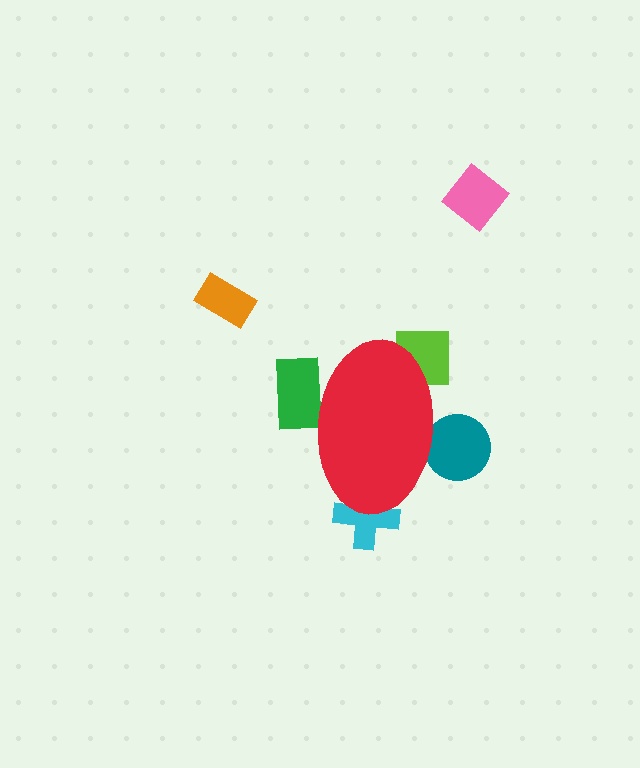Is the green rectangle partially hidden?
Yes, the green rectangle is partially hidden behind the red ellipse.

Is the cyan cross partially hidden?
Yes, the cyan cross is partially hidden behind the red ellipse.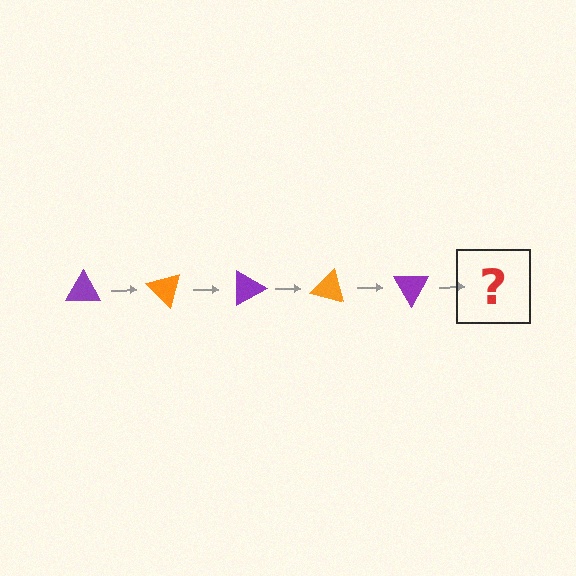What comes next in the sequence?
The next element should be an orange triangle, rotated 225 degrees from the start.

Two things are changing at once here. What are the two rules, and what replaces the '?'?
The two rules are that it rotates 45 degrees each step and the color cycles through purple and orange. The '?' should be an orange triangle, rotated 225 degrees from the start.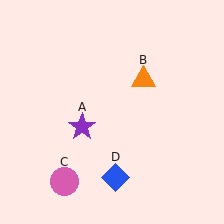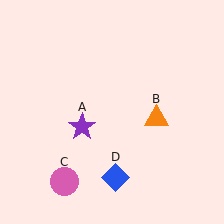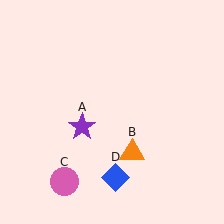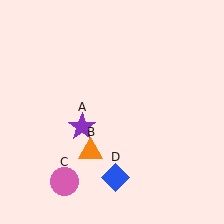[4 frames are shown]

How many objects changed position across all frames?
1 object changed position: orange triangle (object B).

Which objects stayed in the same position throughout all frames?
Purple star (object A) and pink circle (object C) and blue diamond (object D) remained stationary.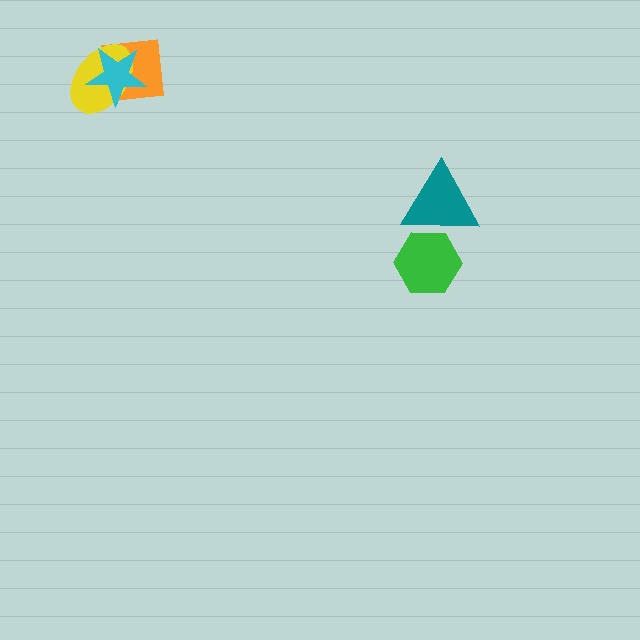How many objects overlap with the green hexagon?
1 object overlaps with the green hexagon.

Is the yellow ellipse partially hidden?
Yes, it is partially covered by another shape.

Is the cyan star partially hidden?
No, no other shape covers it.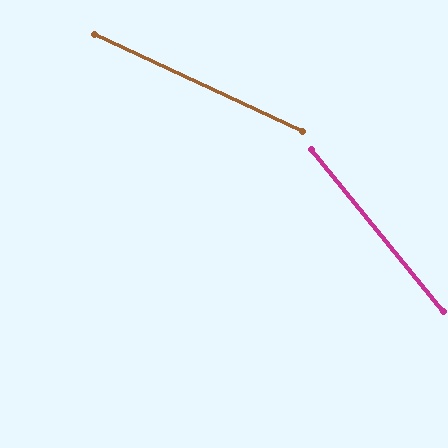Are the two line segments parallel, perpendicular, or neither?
Neither parallel nor perpendicular — they differ by about 26°.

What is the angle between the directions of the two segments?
Approximately 26 degrees.